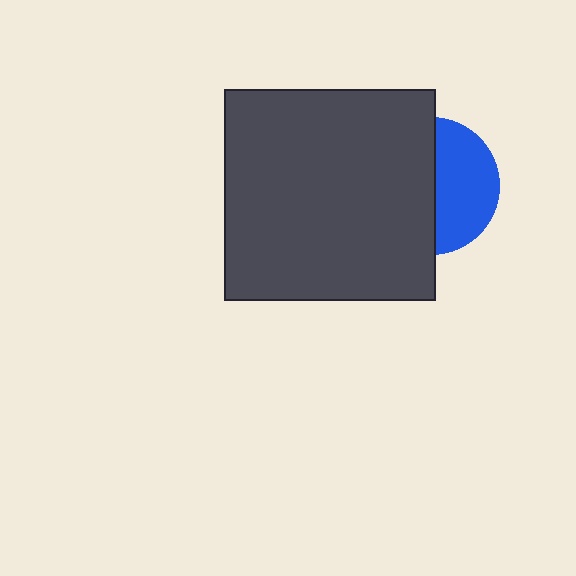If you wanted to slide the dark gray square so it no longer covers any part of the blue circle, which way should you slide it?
Slide it left — that is the most direct way to separate the two shapes.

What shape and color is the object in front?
The object in front is a dark gray square.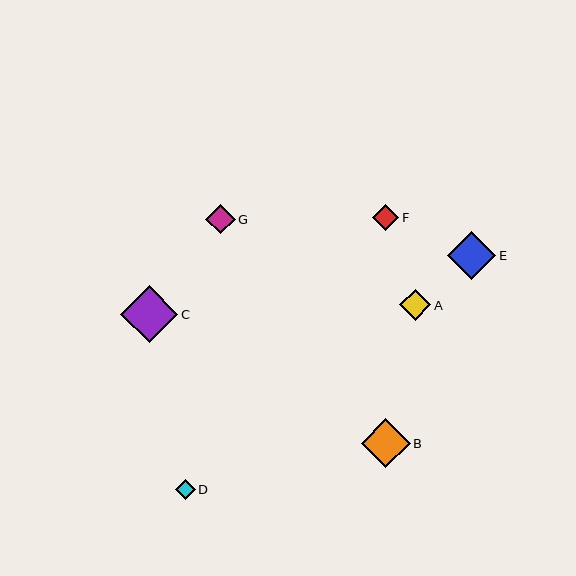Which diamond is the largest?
Diamond C is the largest with a size of approximately 57 pixels.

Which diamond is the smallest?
Diamond D is the smallest with a size of approximately 20 pixels.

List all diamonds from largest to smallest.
From largest to smallest: C, B, E, A, G, F, D.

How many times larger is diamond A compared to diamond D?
Diamond A is approximately 1.5 times the size of diamond D.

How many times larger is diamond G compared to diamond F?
Diamond G is approximately 1.1 times the size of diamond F.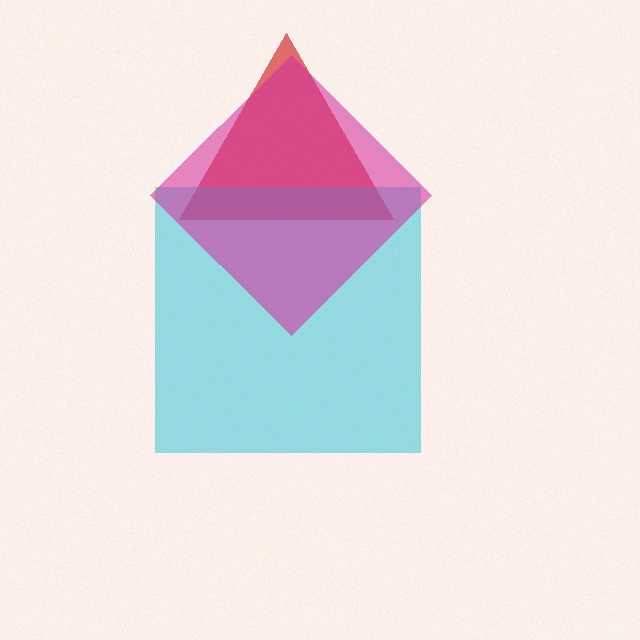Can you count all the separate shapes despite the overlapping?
Yes, there are 3 separate shapes.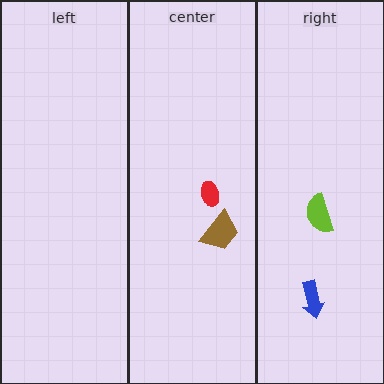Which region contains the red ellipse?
The center region.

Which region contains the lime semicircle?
The right region.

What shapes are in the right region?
The blue arrow, the lime semicircle.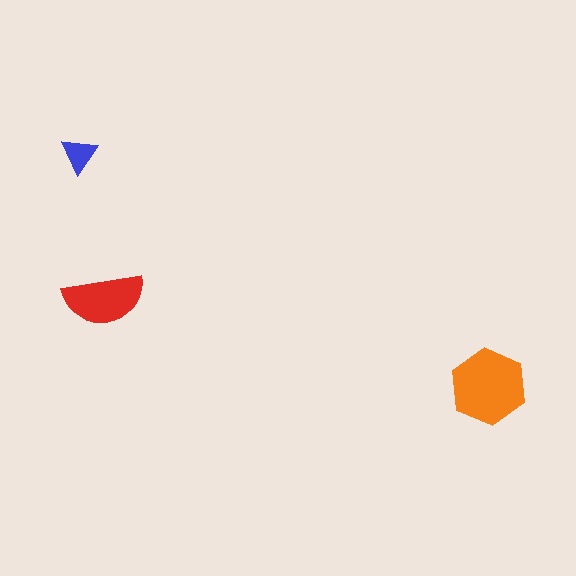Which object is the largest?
The orange hexagon.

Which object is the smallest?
The blue triangle.